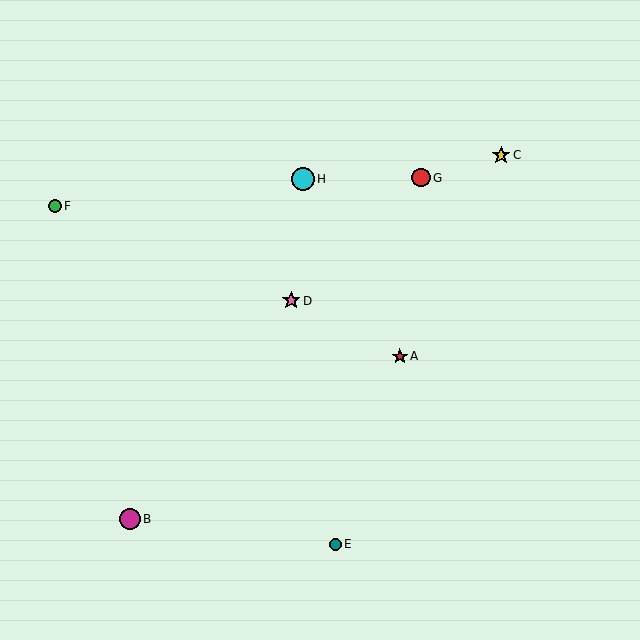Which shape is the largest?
The cyan circle (labeled H) is the largest.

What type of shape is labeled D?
Shape D is a pink star.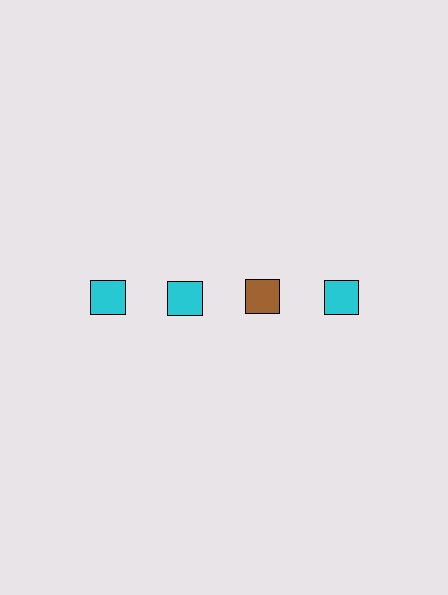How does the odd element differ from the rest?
It has a different color: brown instead of cyan.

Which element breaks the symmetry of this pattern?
The brown square in the top row, center column breaks the symmetry. All other shapes are cyan squares.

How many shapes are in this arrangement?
There are 4 shapes arranged in a grid pattern.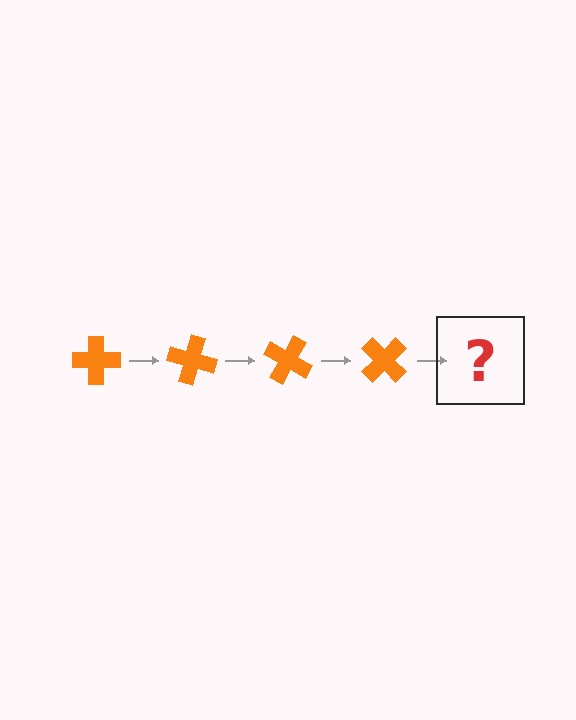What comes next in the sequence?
The next element should be an orange cross rotated 60 degrees.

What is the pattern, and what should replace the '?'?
The pattern is that the cross rotates 15 degrees each step. The '?' should be an orange cross rotated 60 degrees.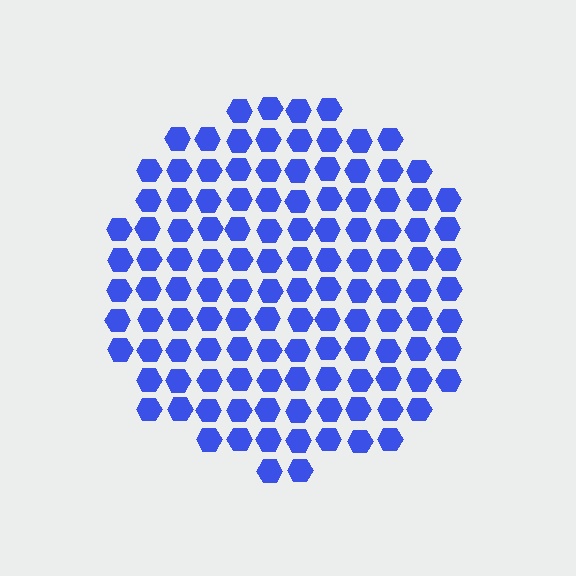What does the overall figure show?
The overall figure shows a circle.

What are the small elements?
The small elements are hexagons.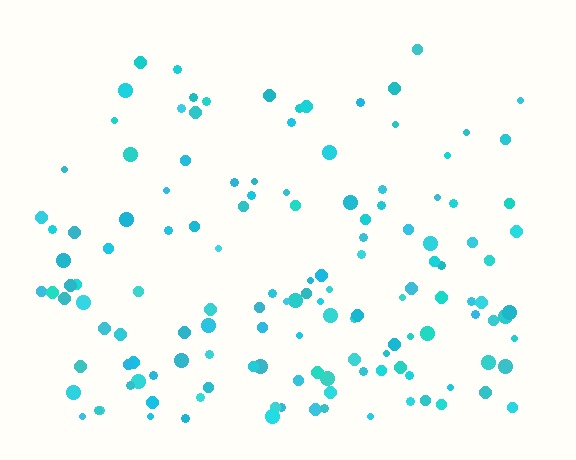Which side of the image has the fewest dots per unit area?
The top.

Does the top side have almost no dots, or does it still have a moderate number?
Still a moderate number, just noticeably fewer than the bottom.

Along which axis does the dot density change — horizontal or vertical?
Vertical.